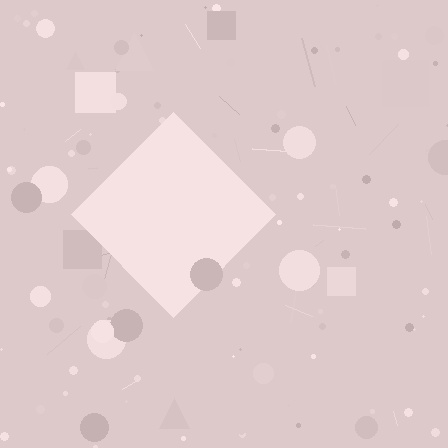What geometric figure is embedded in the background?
A diamond is embedded in the background.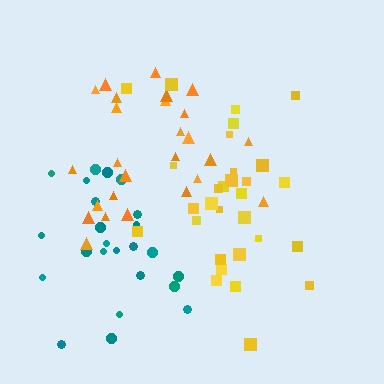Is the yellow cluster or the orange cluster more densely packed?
Yellow.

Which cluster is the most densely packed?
Teal.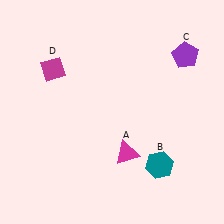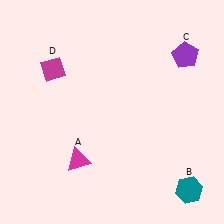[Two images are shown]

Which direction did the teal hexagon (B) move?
The teal hexagon (B) moved right.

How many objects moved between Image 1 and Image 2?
2 objects moved between the two images.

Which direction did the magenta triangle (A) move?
The magenta triangle (A) moved left.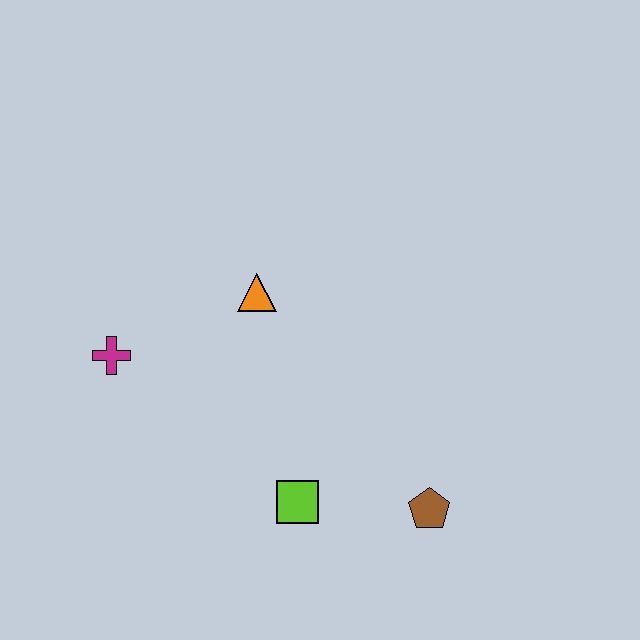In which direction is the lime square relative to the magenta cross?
The lime square is to the right of the magenta cross.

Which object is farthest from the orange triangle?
The brown pentagon is farthest from the orange triangle.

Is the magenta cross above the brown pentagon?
Yes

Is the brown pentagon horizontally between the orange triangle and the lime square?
No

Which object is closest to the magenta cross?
The orange triangle is closest to the magenta cross.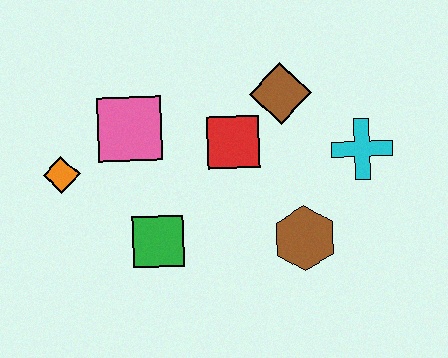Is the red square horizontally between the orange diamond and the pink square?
No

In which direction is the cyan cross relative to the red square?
The cyan cross is to the right of the red square.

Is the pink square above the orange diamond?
Yes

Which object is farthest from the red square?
The orange diamond is farthest from the red square.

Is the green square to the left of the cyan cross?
Yes